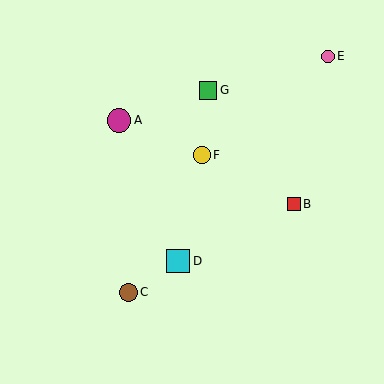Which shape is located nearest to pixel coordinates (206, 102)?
The green square (labeled G) at (208, 90) is nearest to that location.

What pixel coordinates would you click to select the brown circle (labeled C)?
Click at (128, 292) to select the brown circle C.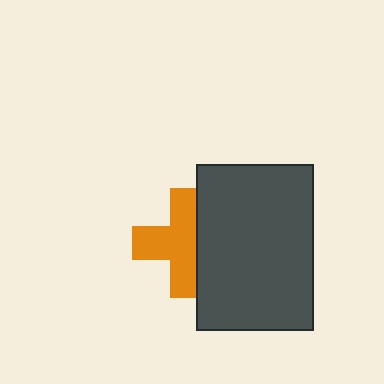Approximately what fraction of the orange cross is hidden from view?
Roughly 34% of the orange cross is hidden behind the dark gray rectangle.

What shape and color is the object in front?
The object in front is a dark gray rectangle.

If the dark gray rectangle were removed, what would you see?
You would see the complete orange cross.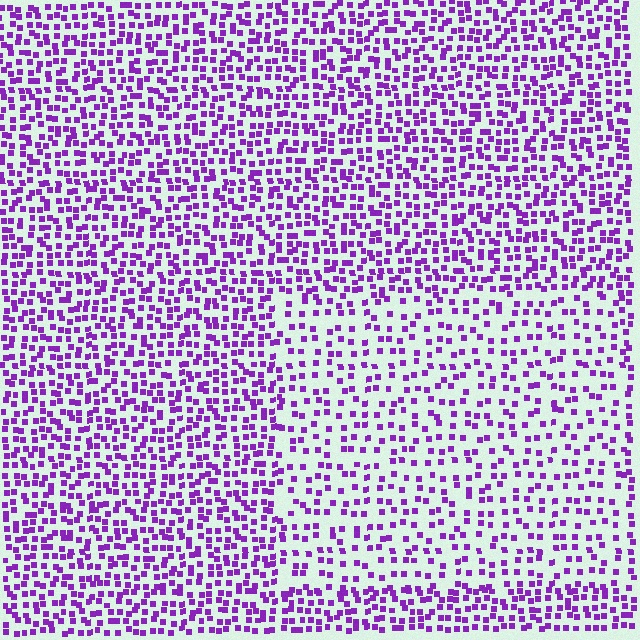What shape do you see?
I see a rectangle.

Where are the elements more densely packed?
The elements are more densely packed outside the rectangle boundary.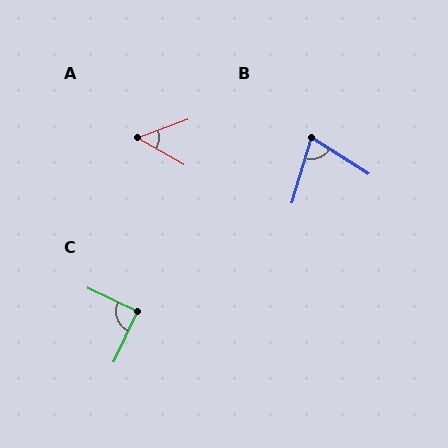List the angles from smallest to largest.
A (49°), B (74°), C (90°).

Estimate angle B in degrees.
Approximately 74 degrees.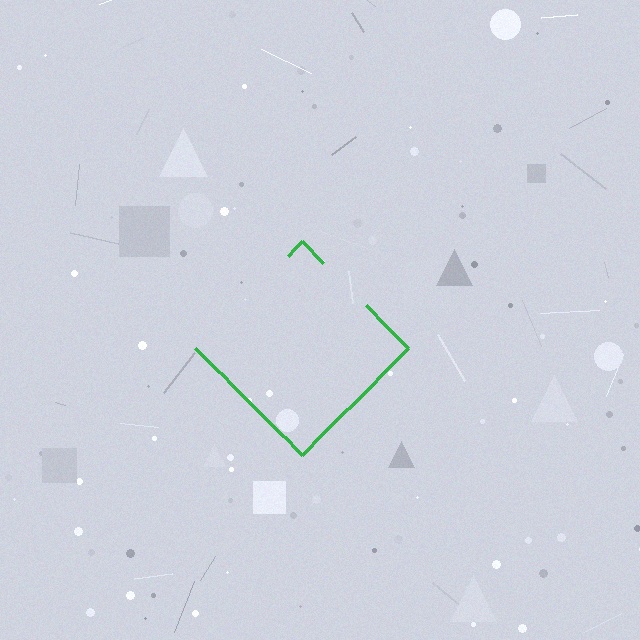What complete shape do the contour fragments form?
The contour fragments form a diamond.